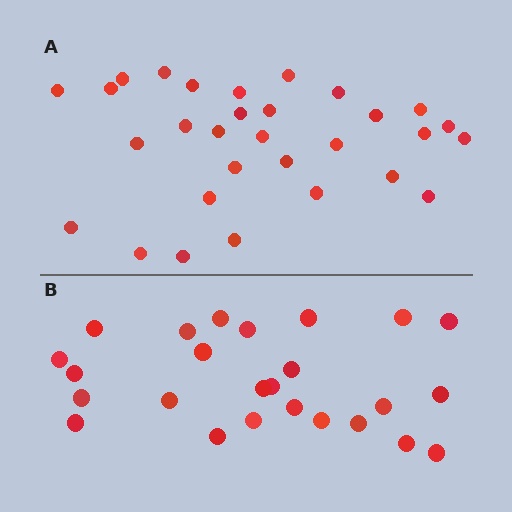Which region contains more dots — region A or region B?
Region A (the top region) has more dots.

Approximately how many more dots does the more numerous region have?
Region A has about 5 more dots than region B.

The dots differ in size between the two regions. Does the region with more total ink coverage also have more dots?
No. Region B has more total ink coverage because its dots are larger, but region A actually contains more individual dots. Total area can be misleading — the number of items is what matters here.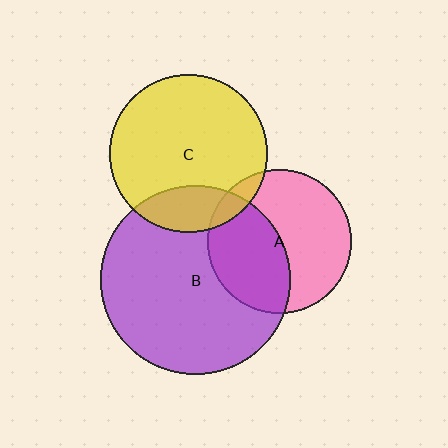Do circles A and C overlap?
Yes.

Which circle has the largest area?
Circle B (purple).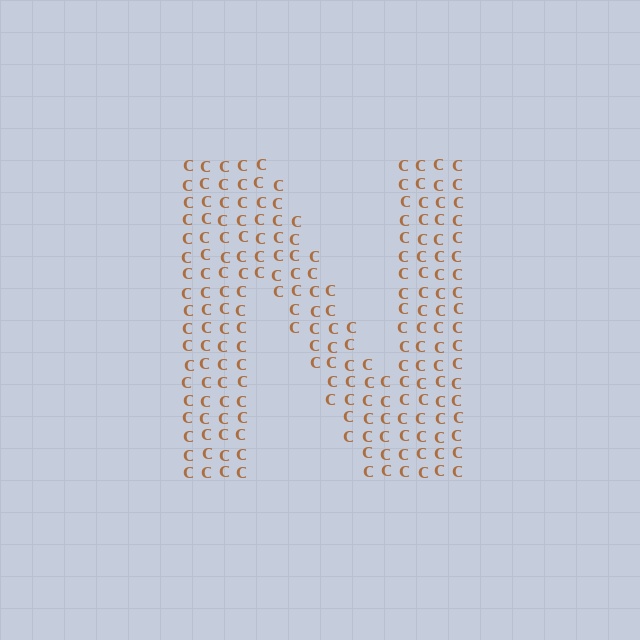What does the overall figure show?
The overall figure shows the letter N.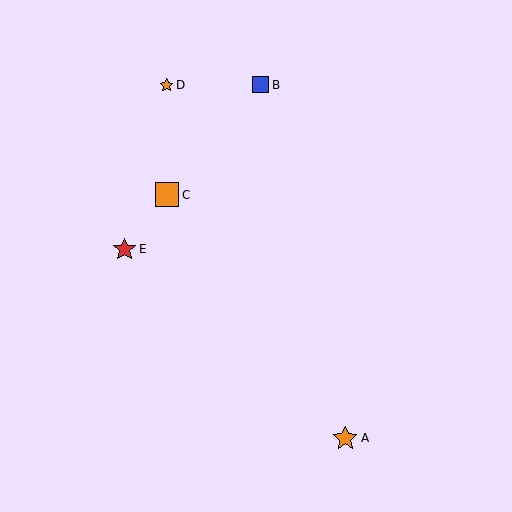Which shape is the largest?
The orange star (labeled A) is the largest.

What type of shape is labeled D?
Shape D is an orange star.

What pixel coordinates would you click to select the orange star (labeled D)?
Click at (166, 85) to select the orange star D.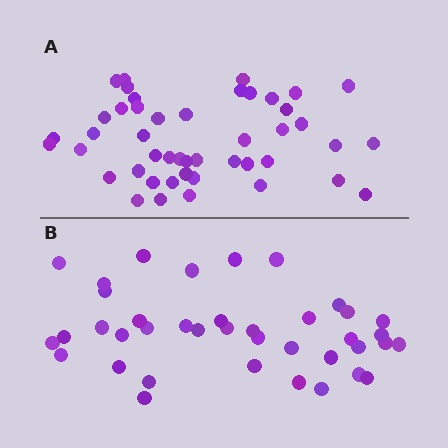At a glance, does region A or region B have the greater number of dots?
Region A (the top region) has more dots.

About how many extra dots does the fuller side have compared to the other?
Region A has roughly 8 or so more dots than region B.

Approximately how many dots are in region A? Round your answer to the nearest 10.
About 50 dots. (The exact count is 46, which rounds to 50.)